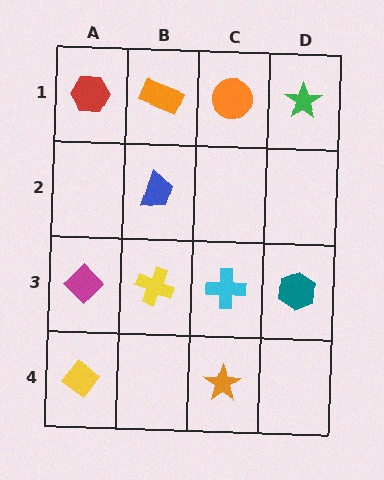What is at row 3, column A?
A magenta diamond.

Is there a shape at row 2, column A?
No, that cell is empty.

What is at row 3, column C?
A cyan cross.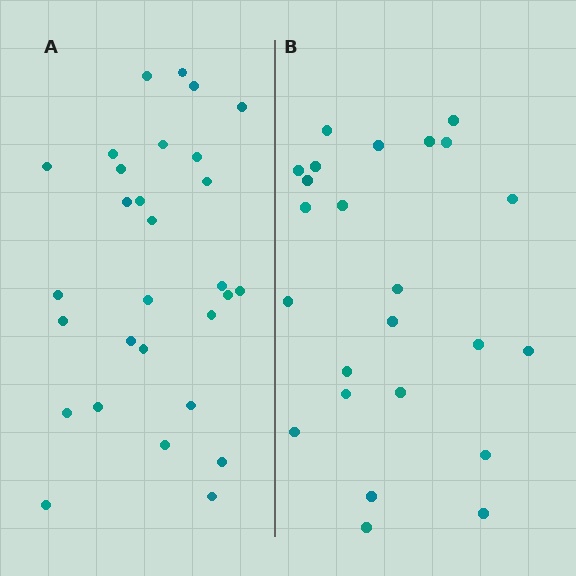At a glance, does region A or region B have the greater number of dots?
Region A (the left region) has more dots.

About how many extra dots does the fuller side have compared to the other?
Region A has about 5 more dots than region B.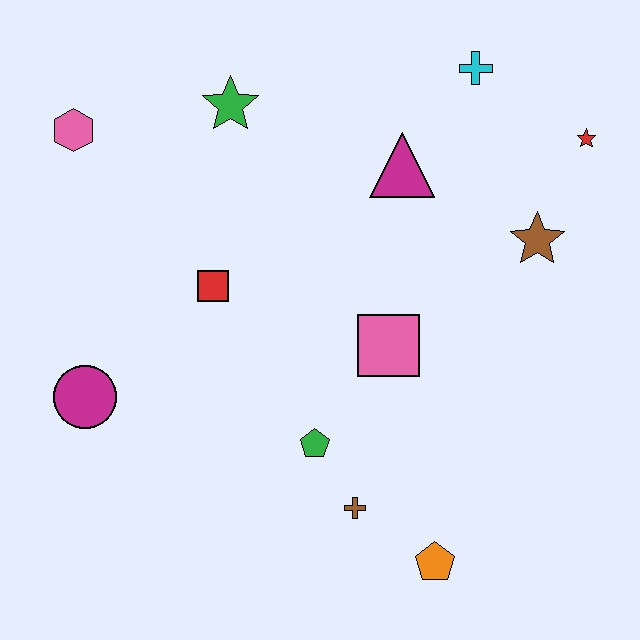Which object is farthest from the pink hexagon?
The orange pentagon is farthest from the pink hexagon.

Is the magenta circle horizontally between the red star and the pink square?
No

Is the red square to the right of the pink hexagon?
Yes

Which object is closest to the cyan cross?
The magenta triangle is closest to the cyan cross.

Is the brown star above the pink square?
Yes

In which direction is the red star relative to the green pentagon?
The red star is above the green pentagon.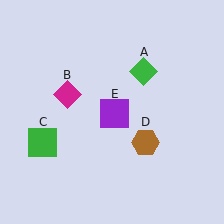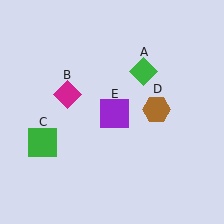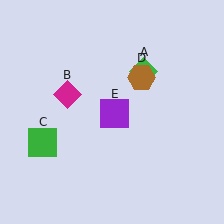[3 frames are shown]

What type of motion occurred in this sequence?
The brown hexagon (object D) rotated counterclockwise around the center of the scene.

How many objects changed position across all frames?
1 object changed position: brown hexagon (object D).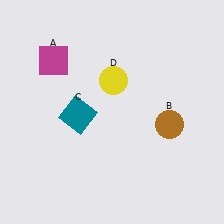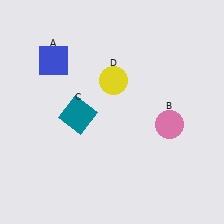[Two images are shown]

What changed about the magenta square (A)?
In Image 1, A is magenta. In Image 2, it changed to blue.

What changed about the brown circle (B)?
In Image 1, B is brown. In Image 2, it changed to pink.